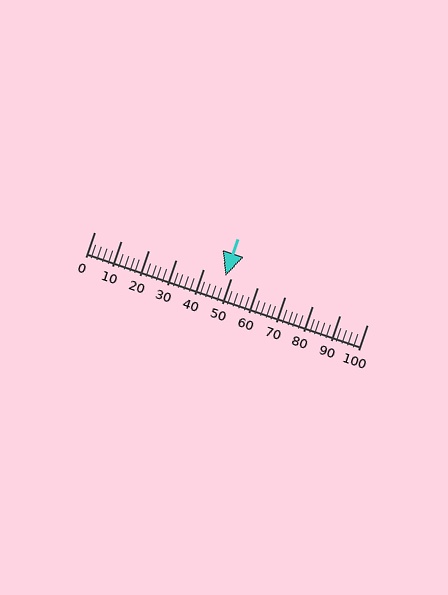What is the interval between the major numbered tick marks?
The major tick marks are spaced 10 units apart.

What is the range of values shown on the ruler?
The ruler shows values from 0 to 100.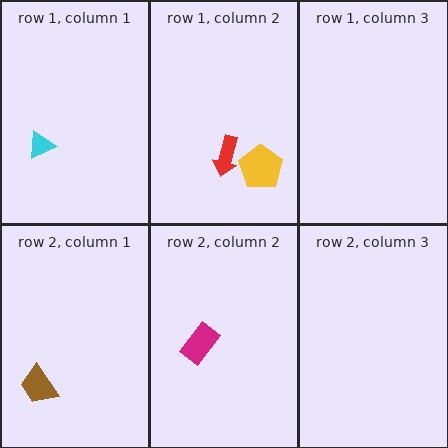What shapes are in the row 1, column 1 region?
The cyan triangle.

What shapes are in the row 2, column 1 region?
The brown trapezoid.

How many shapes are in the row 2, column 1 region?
1.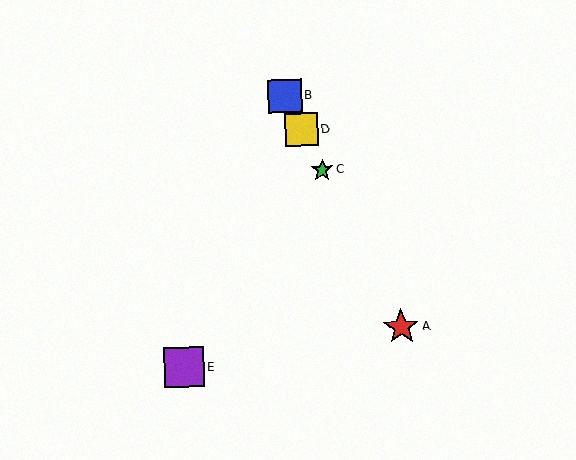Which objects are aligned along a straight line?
Objects A, B, C, D are aligned along a straight line.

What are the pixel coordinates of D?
Object D is at (302, 129).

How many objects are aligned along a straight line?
4 objects (A, B, C, D) are aligned along a straight line.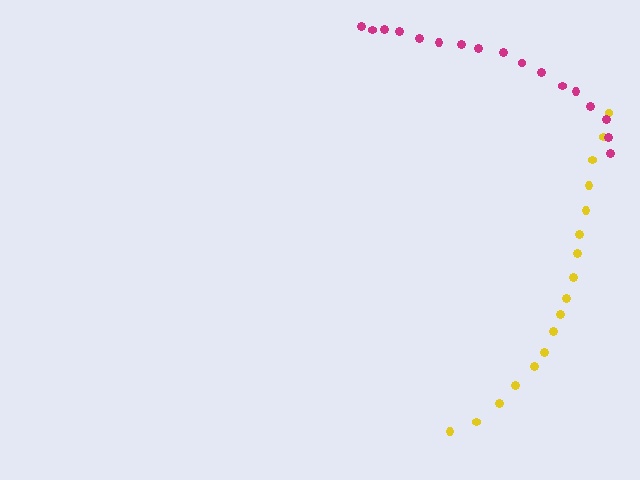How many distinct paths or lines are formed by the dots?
There are 2 distinct paths.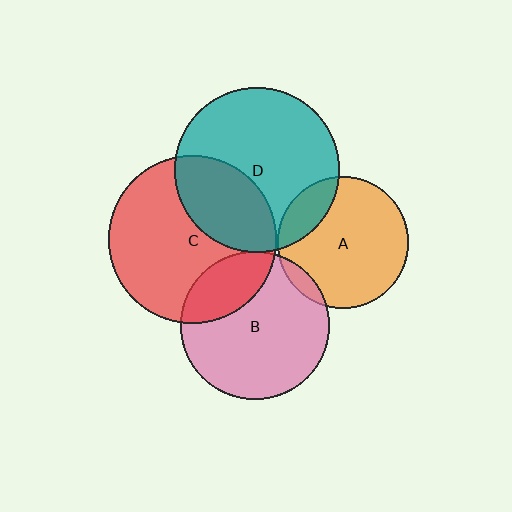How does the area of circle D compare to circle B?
Approximately 1.2 times.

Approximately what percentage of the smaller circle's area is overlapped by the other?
Approximately 5%.